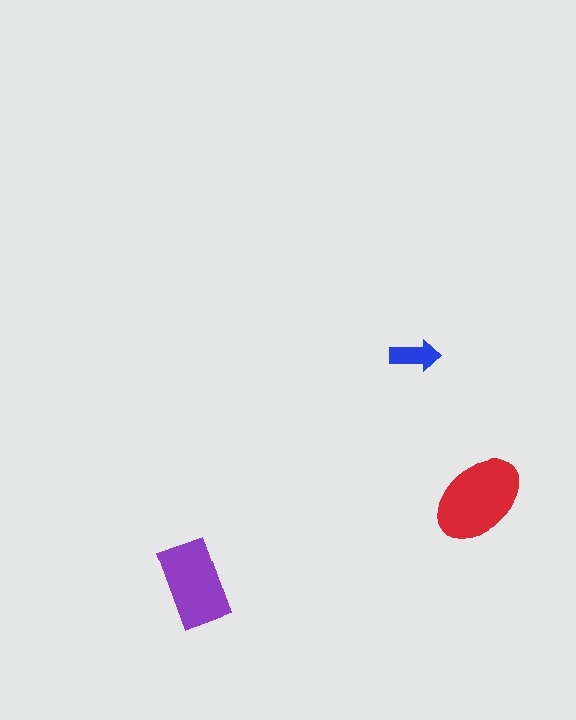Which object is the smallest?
The blue arrow.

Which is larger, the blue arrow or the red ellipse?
The red ellipse.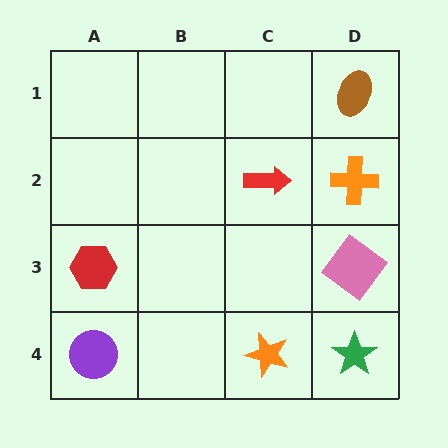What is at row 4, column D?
A green star.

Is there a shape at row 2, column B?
No, that cell is empty.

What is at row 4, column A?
A purple circle.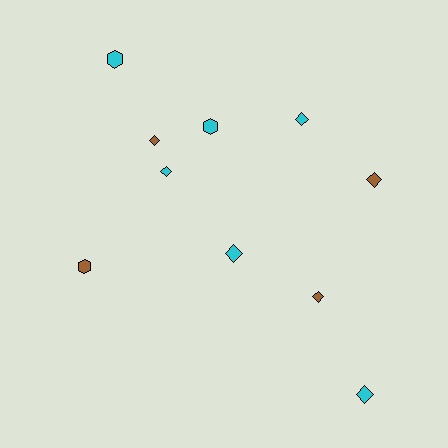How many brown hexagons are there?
There is 1 brown hexagon.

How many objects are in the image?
There are 10 objects.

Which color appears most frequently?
Cyan, with 6 objects.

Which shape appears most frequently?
Diamond, with 7 objects.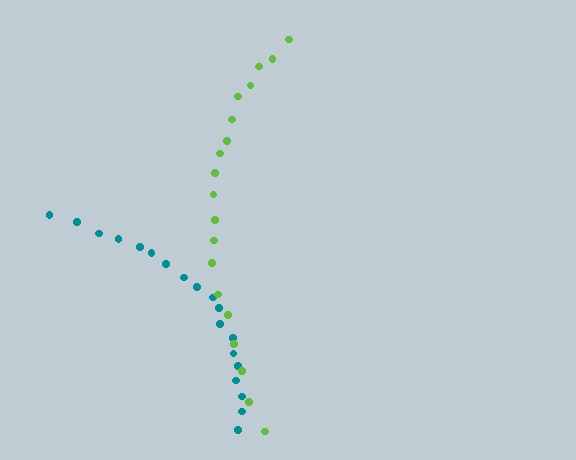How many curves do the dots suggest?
There are 2 distinct paths.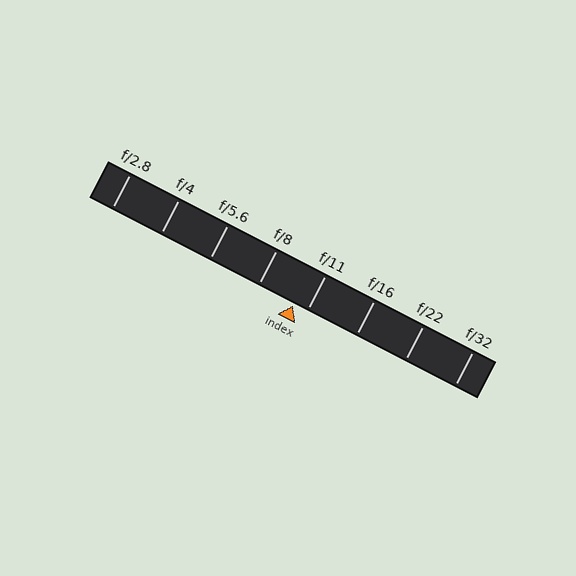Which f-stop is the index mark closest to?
The index mark is closest to f/11.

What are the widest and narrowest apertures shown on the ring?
The widest aperture shown is f/2.8 and the narrowest is f/32.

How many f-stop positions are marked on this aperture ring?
There are 8 f-stop positions marked.